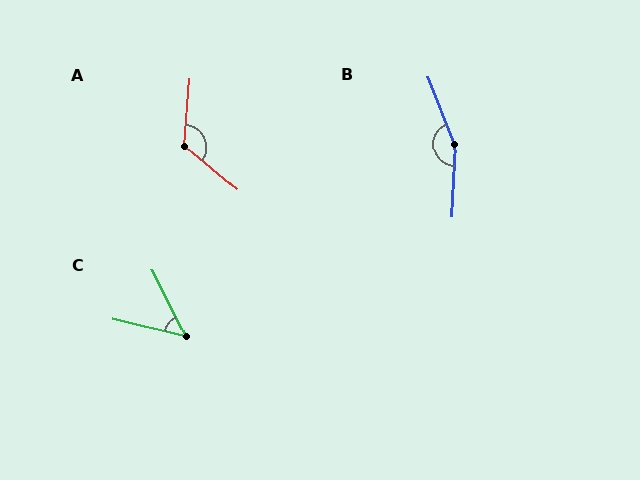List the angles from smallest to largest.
C (50°), A (126°), B (156°).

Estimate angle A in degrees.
Approximately 126 degrees.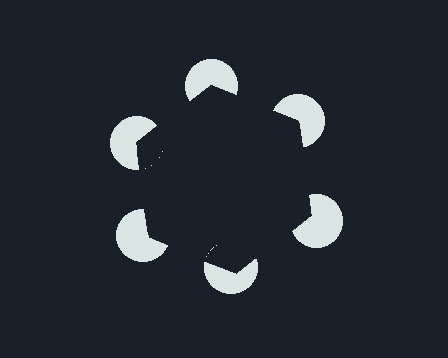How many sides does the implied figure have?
6 sides.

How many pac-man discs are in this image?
There are 6 — one at each vertex of the illusory hexagon.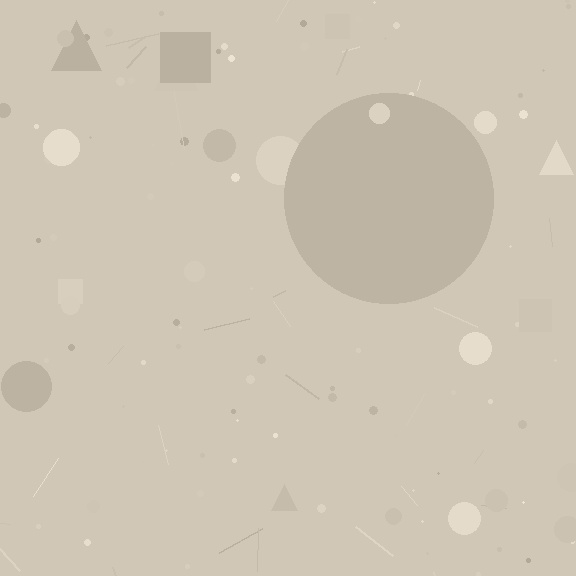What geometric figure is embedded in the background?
A circle is embedded in the background.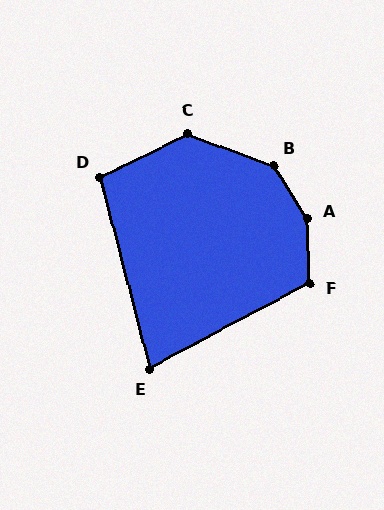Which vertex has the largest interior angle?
A, at approximately 149 degrees.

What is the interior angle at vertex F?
Approximately 116 degrees (obtuse).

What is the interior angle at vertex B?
Approximately 143 degrees (obtuse).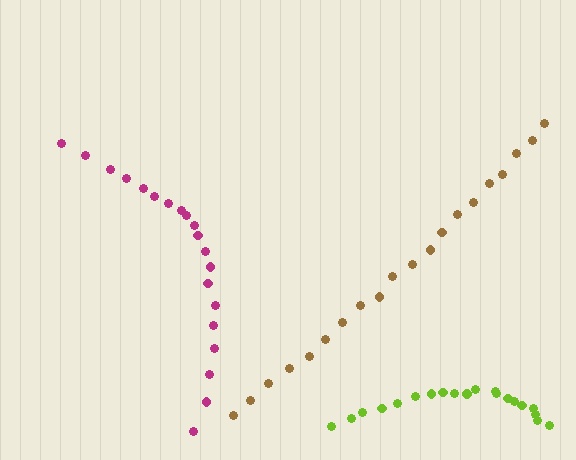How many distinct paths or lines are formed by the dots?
There are 3 distinct paths.